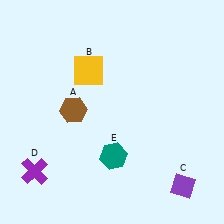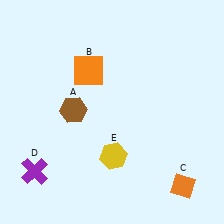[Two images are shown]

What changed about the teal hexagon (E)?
In Image 1, E is teal. In Image 2, it changed to yellow.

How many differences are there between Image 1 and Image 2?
There are 3 differences between the two images.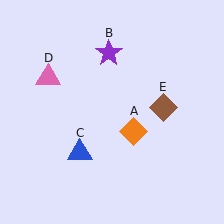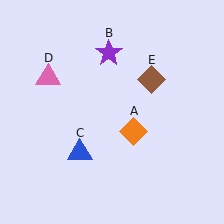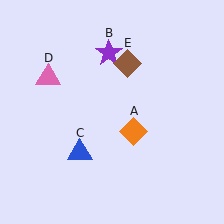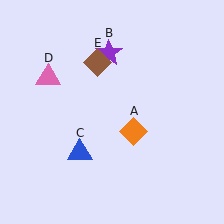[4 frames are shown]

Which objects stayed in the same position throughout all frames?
Orange diamond (object A) and purple star (object B) and blue triangle (object C) and pink triangle (object D) remained stationary.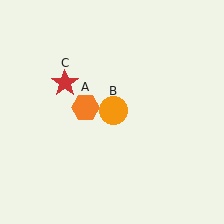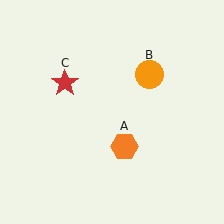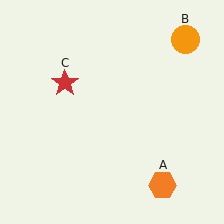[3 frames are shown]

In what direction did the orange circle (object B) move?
The orange circle (object B) moved up and to the right.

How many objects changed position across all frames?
2 objects changed position: orange hexagon (object A), orange circle (object B).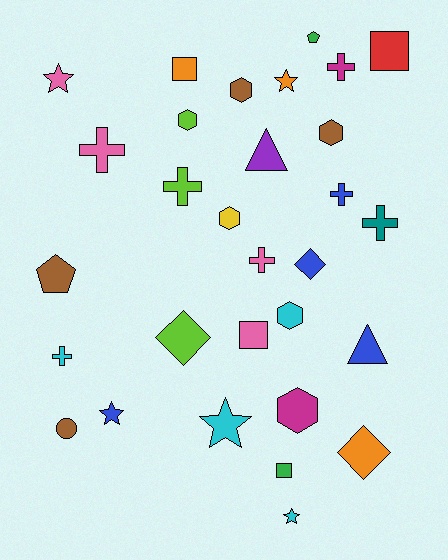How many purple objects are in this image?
There is 1 purple object.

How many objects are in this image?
There are 30 objects.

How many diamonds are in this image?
There are 3 diamonds.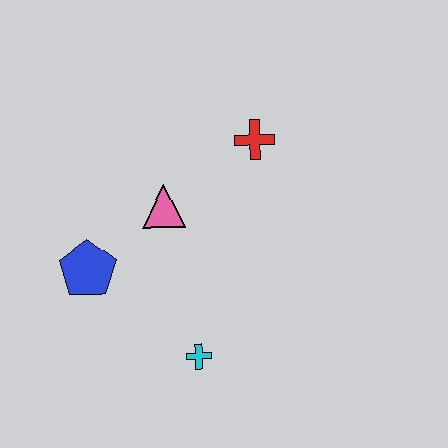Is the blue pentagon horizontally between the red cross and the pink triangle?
No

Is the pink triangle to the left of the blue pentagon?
No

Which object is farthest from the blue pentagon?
The red cross is farthest from the blue pentagon.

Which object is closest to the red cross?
The pink triangle is closest to the red cross.